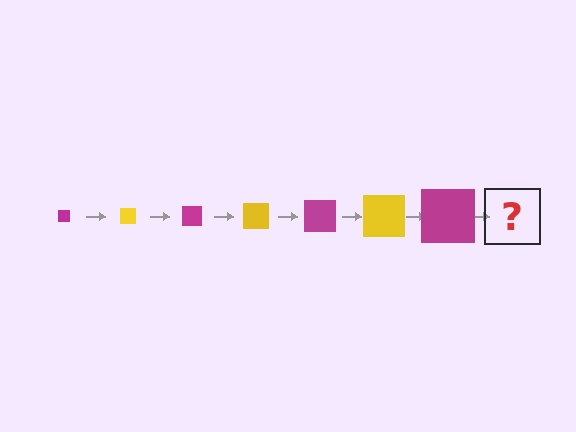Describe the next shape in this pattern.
It should be a yellow square, larger than the previous one.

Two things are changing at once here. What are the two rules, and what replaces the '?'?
The two rules are that the square grows larger each step and the color cycles through magenta and yellow. The '?' should be a yellow square, larger than the previous one.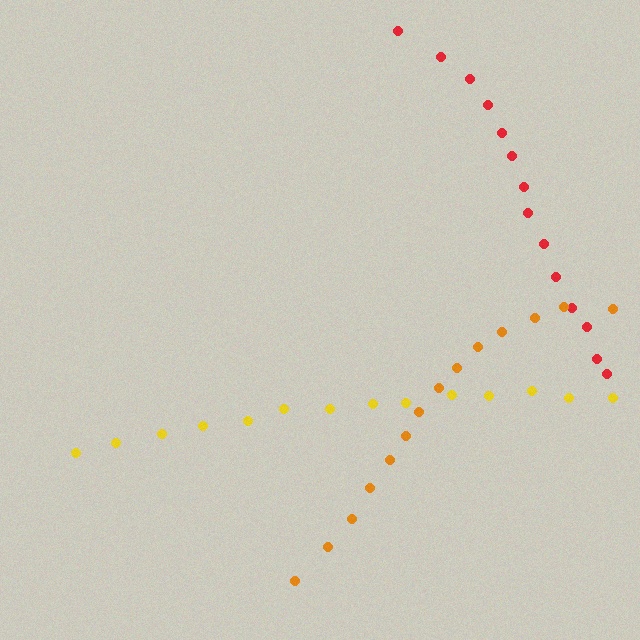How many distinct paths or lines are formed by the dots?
There are 3 distinct paths.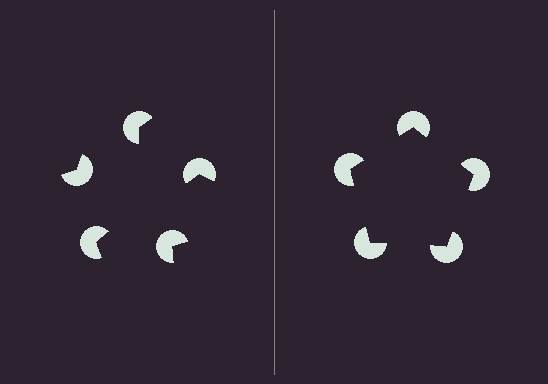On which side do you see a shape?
An illusory pentagon appears on the right side. On the left side the wedge cuts are rotated, so no coherent shape forms.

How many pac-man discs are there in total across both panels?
10 — 5 on each side.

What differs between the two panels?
The pac-man discs are positioned identically on both sides; only the wedge orientations differ. On the right they align to a pentagon; on the left they are misaligned.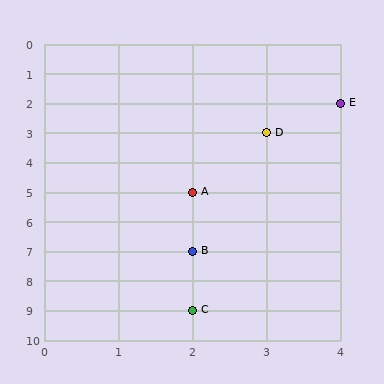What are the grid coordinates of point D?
Point D is at grid coordinates (3, 3).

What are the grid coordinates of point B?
Point B is at grid coordinates (2, 7).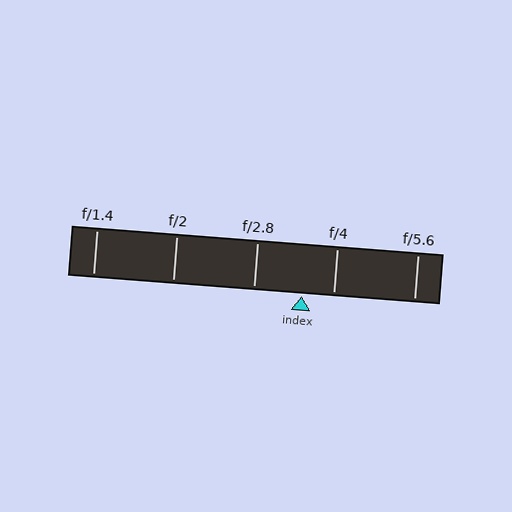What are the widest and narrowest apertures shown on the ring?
The widest aperture shown is f/1.4 and the narrowest is f/5.6.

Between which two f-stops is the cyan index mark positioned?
The index mark is between f/2.8 and f/4.